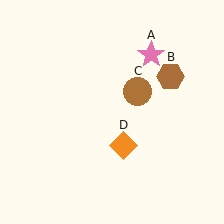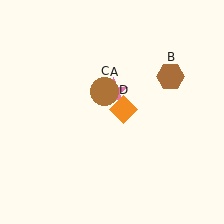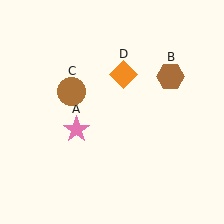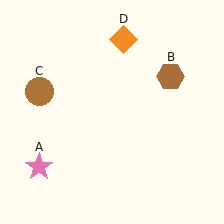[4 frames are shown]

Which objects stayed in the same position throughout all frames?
Brown hexagon (object B) remained stationary.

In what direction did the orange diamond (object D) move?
The orange diamond (object D) moved up.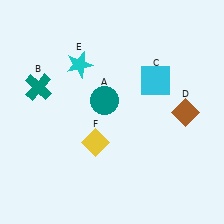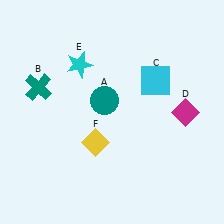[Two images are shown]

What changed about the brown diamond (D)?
In Image 1, D is brown. In Image 2, it changed to magenta.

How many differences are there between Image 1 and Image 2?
There is 1 difference between the two images.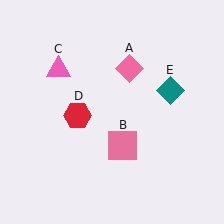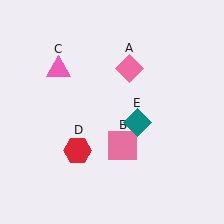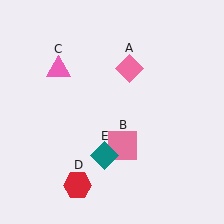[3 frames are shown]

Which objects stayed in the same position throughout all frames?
Pink diamond (object A) and pink square (object B) and pink triangle (object C) remained stationary.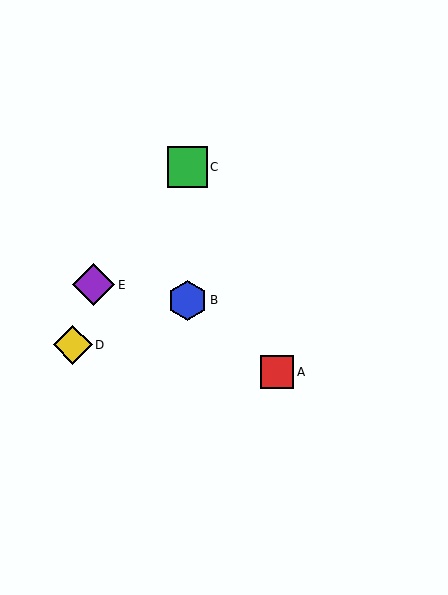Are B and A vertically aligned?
No, B is at x≈187 and A is at x≈277.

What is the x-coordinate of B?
Object B is at x≈187.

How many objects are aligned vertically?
2 objects (B, C) are aligned vertically.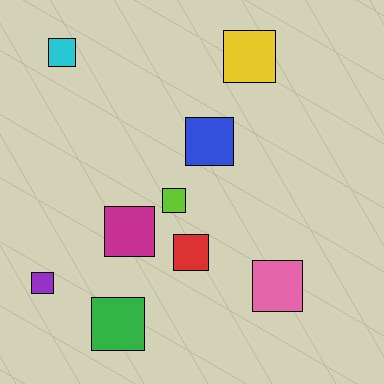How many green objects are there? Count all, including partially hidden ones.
There is 1 green object.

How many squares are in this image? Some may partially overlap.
There are 9 squares.